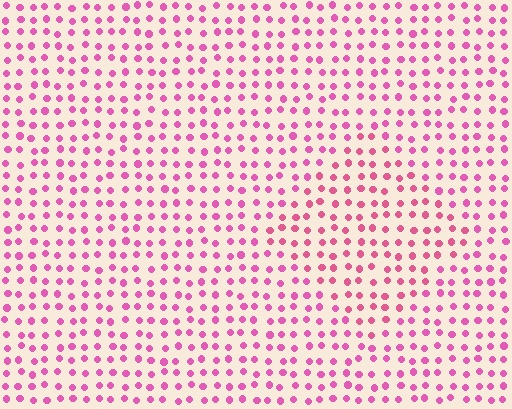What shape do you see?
I see a diamond.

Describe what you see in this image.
The image is filled with small pink elements in a uniform arrangement. A diamond-shaped region is visible where the elements are tinted to a slightly different hue, forming a subtle color boundary.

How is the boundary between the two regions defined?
The boundary is defined purely by a slight shift in hue (about 16 degrees). Spacing, size, and orientation are identical on both sides.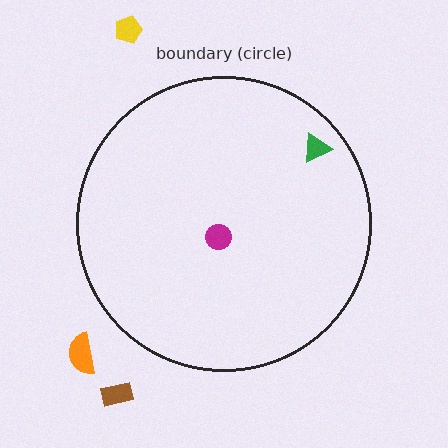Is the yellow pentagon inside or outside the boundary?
Outside.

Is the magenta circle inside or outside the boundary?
Inside.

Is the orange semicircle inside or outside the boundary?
Outside.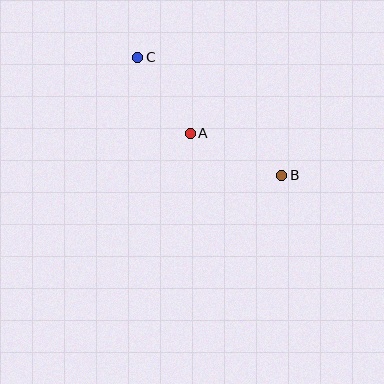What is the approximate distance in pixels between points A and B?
The distance between A and B is approximately 101 pixels.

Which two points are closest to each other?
Points A and C are closest to each other.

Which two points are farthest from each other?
Points B and C are farthest from each other.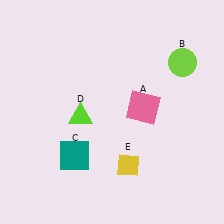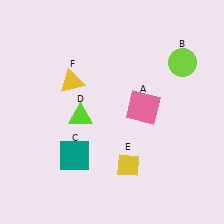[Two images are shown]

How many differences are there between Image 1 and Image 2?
There is 1 difference between the two images.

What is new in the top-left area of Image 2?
A yellow triangle (F) was added in the top-left area of Image 2.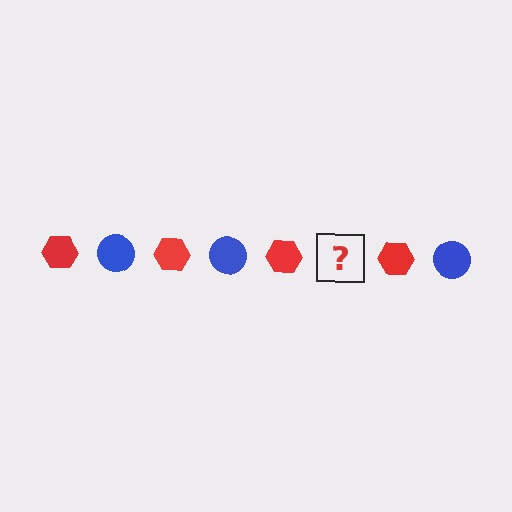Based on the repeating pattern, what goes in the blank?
The blank should be a blue circle.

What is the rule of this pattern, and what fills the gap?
The rule is that the pattern alternates between red hexagon and blue circle. The gap should be filled with a blue circle.